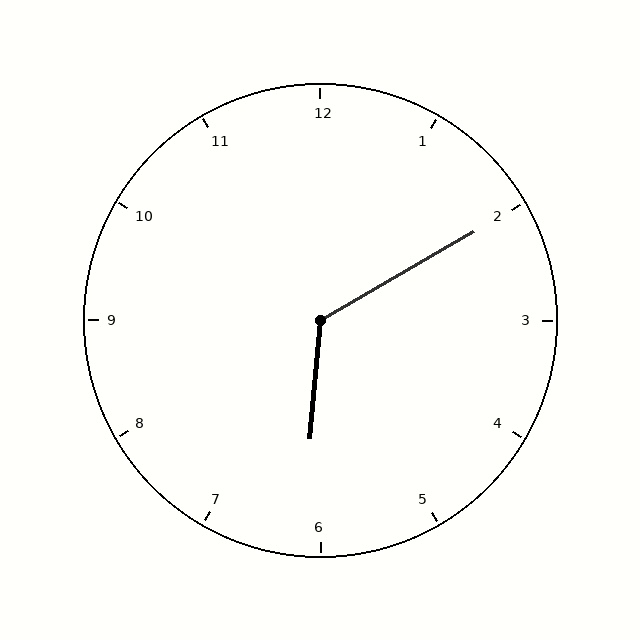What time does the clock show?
6:10.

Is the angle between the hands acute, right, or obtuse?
It is obtuse.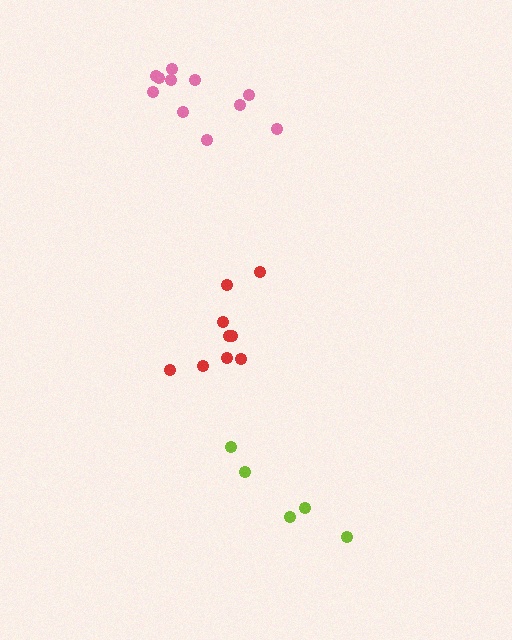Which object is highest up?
The pink cluster is topmost.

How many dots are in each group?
Group 1: 5 dots, Group 2: 9 dots, Group 3: 11 dots (25 total).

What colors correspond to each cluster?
The clusters are colored: lime, red, pink.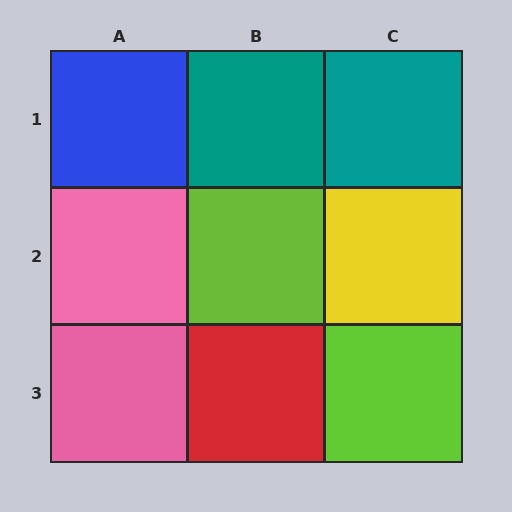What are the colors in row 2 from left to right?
Pink, lime, yellow.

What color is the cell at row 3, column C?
Lime.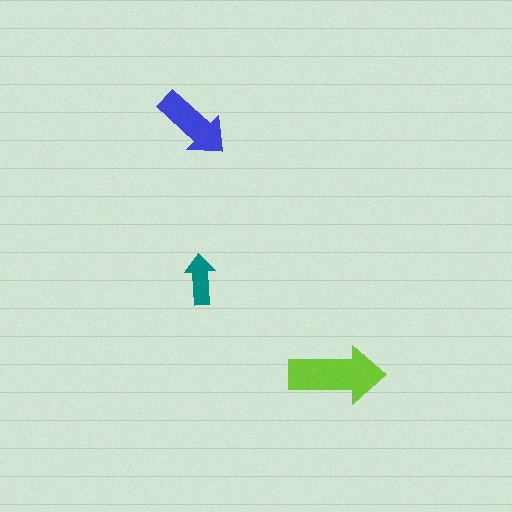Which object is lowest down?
The lime arrow is bottommost.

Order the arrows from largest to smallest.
the lime one, the blue one, the teal one.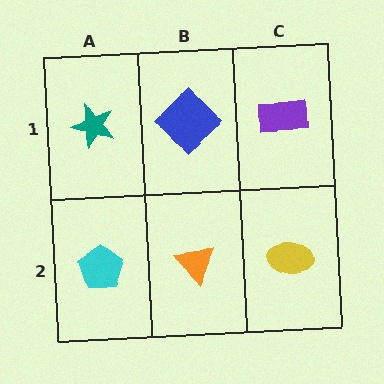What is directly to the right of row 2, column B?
A yellow ellipse.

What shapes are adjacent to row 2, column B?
A blue diamond (row 1, column B), a cyan pentagon (row 2, column A), a yellow ellipse (row 2, column C).